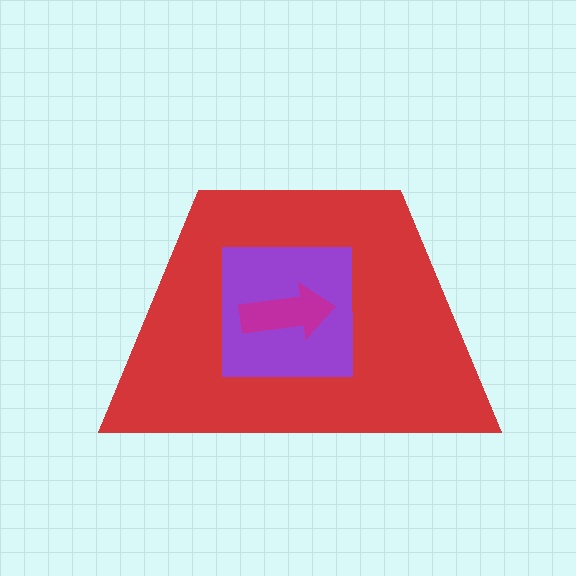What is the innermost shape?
The magenta arrow.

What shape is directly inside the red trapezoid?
The purple square.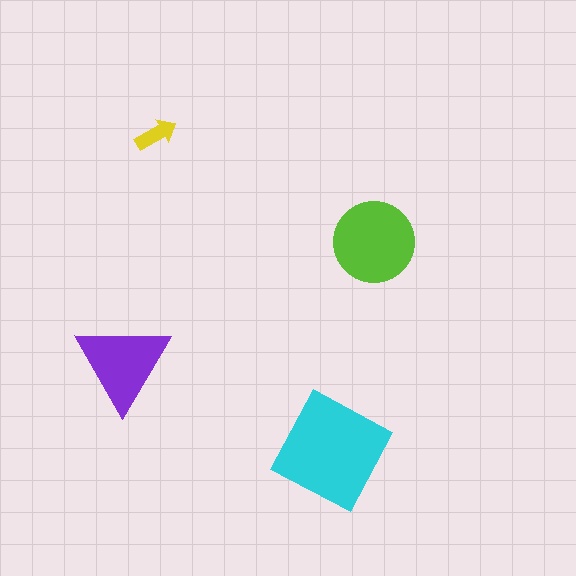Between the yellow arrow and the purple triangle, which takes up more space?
The purple triangle.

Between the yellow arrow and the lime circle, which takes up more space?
The lime circle.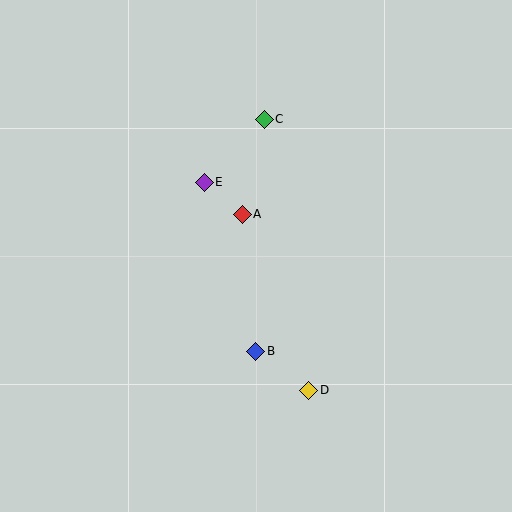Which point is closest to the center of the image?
Point A at (242, 214) is closest to the center.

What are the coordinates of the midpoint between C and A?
The midpoint between C and A is at (253, 167).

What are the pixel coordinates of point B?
Point B is at (256, 351).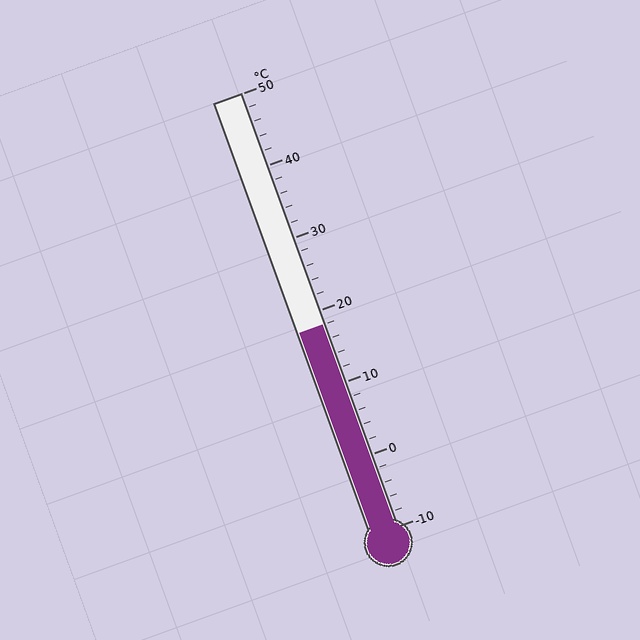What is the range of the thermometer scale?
The thermometer scale ranges from -10°C to 50°C.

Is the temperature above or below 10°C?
The temperature is above 10°C.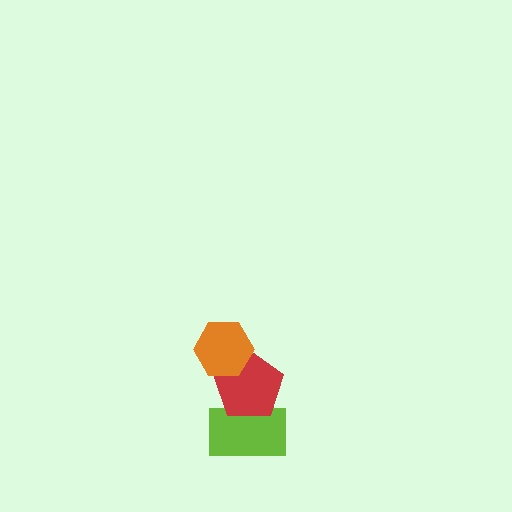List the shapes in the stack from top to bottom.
From top to bottom: the orange hexagon, the red pentagon, the lime rectangle.